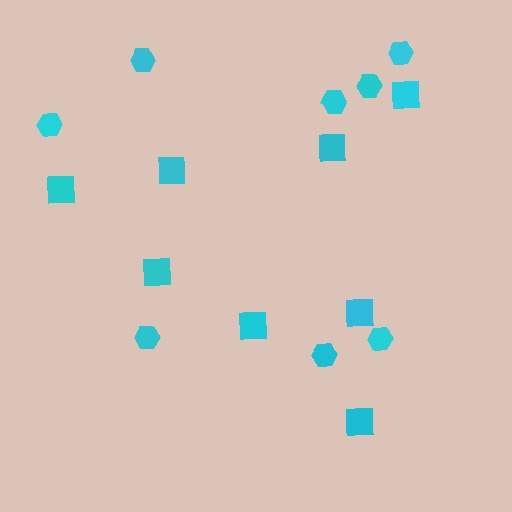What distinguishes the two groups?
There are 2 groups: one group of squares (8) and one group of hexagons (8).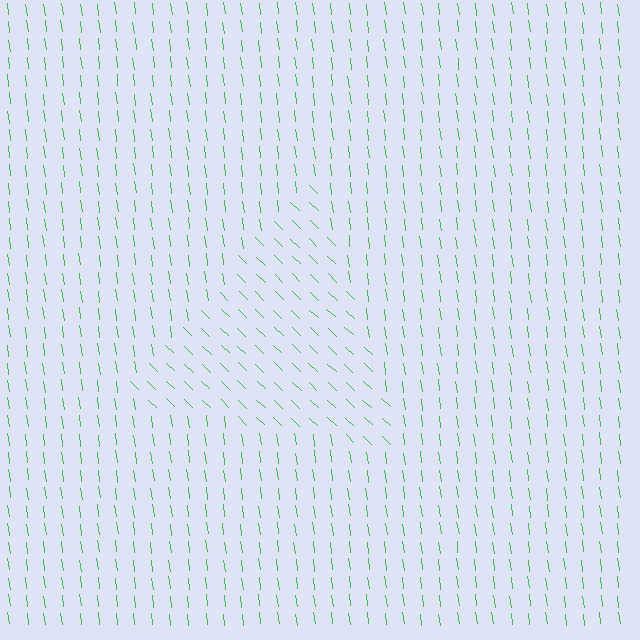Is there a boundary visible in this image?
Yes, there is a texture boundary formed by a change in line orientation.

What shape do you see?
I see a triangle.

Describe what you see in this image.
The image is filled with small green line segments. A triangle region in the image has lines oriented differently from the surrounding lines, creating a visible texture boundary.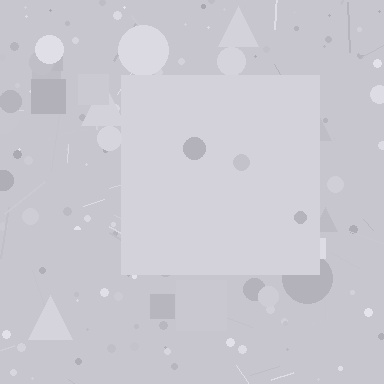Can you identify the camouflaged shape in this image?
The camouflaged shape is a square.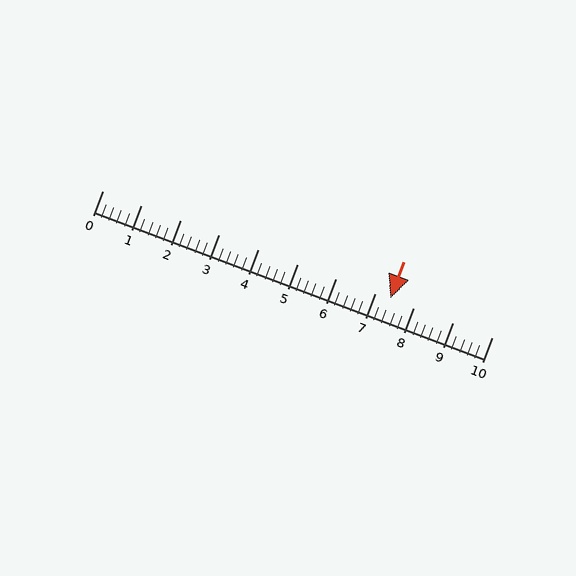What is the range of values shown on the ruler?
The ruler shows values from 0 to 10.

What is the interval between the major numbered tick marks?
The major tick marks are spaced 1 units apart.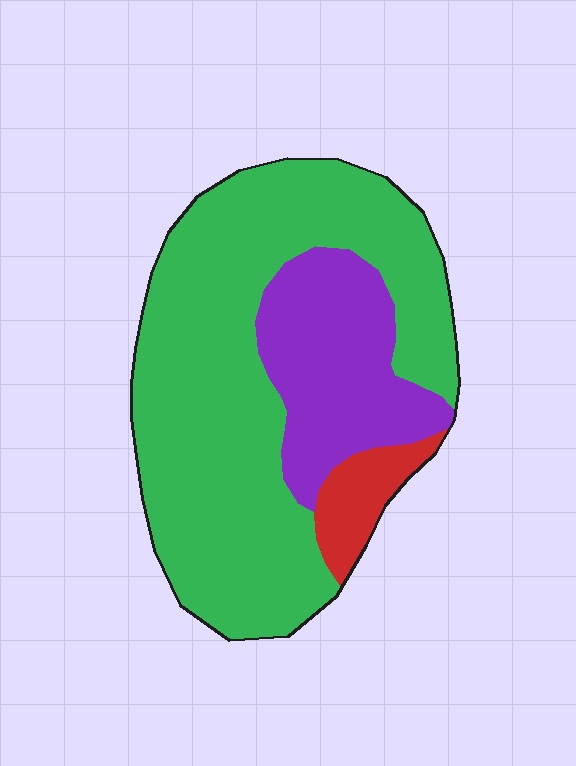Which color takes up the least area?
Red, at roughly 5%.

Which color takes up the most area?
Green, at roughly 70%.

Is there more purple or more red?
Purple.